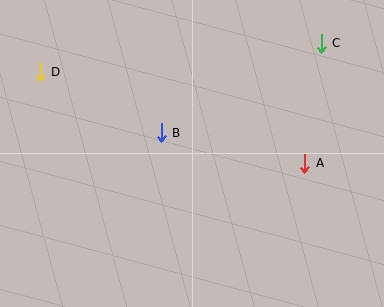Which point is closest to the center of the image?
Point B at (161, 133) is closest to the center.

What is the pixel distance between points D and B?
The distance between D and B is 136 pixels.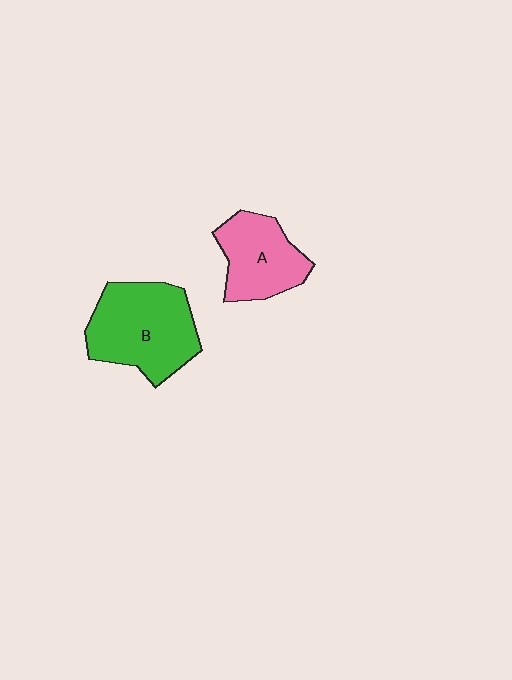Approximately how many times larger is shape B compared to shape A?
Approximately 1.4 times.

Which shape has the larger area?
Shape B (green).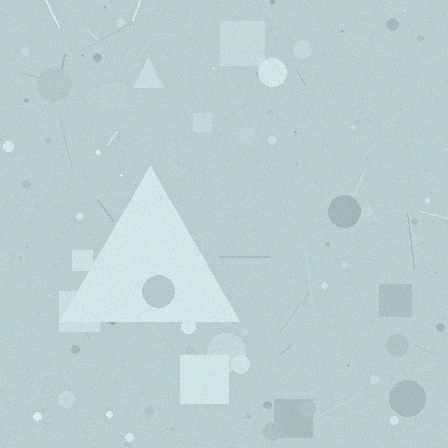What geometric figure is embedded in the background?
A triangle is embedded in the background.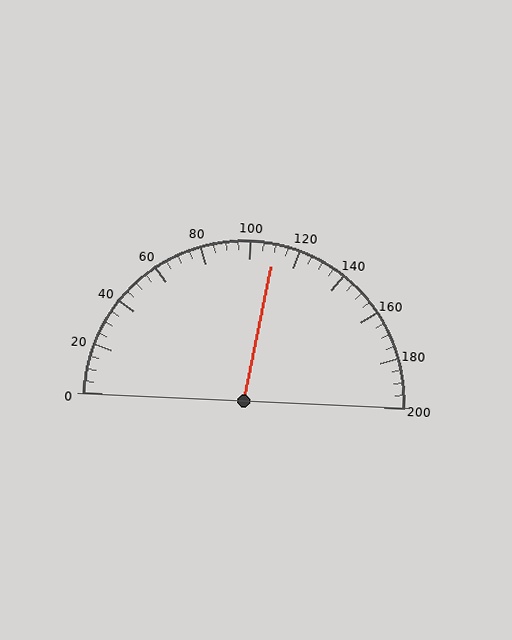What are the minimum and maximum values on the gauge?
The gauge ranges from 0 to 200.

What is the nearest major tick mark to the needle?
The nearest major tick mark is 120.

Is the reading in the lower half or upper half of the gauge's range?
The reading is in the upper half of the range (0 to 200).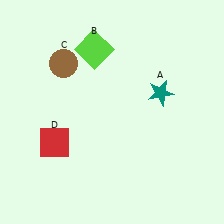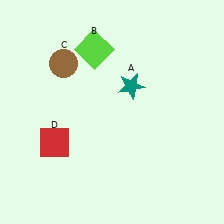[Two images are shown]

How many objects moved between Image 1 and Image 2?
1 object moved between the two images.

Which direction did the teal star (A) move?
The teal star (A) moved left.